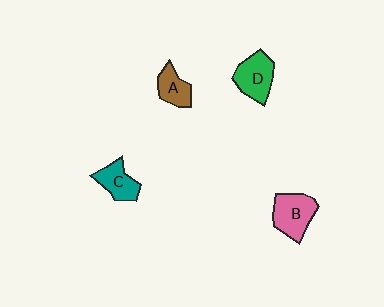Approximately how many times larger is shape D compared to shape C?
Approximately 1.3 times.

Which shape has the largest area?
Shape B (pink).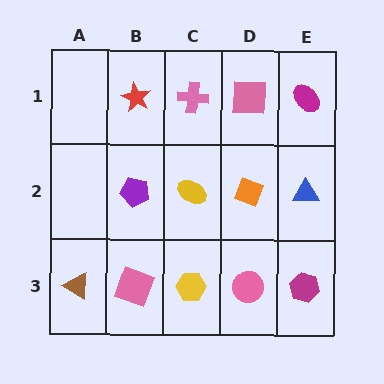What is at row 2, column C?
A yellow ellipse.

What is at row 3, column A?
A brown triangle.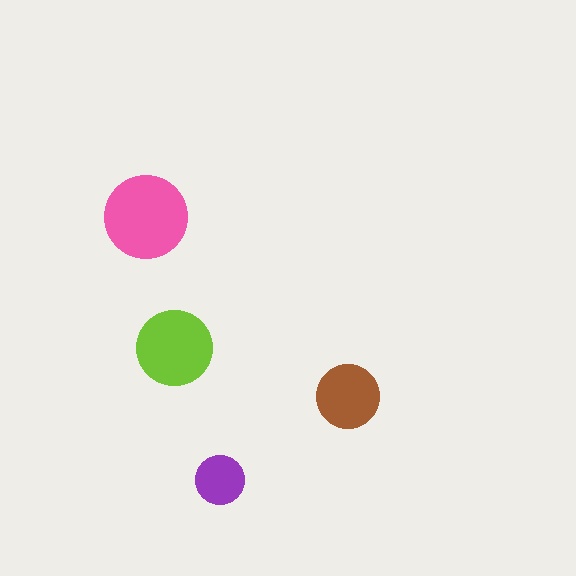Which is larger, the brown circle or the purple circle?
The brown one.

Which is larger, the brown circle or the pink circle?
The pink one.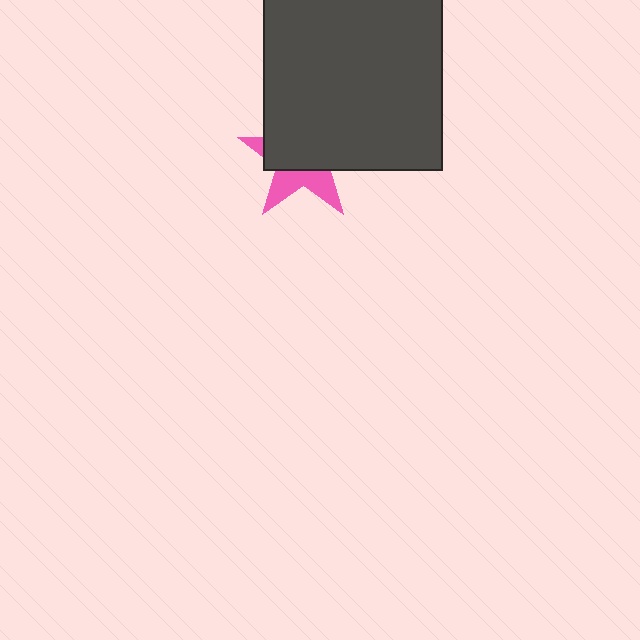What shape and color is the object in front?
The object in front is a dark gray rectangle.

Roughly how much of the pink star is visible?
A small part of it is visible (roughly 37%).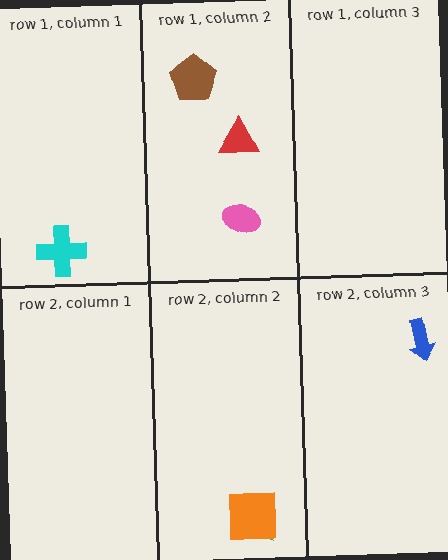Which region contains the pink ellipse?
The row 1, column 2 region.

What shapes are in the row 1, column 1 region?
The cyan cross.